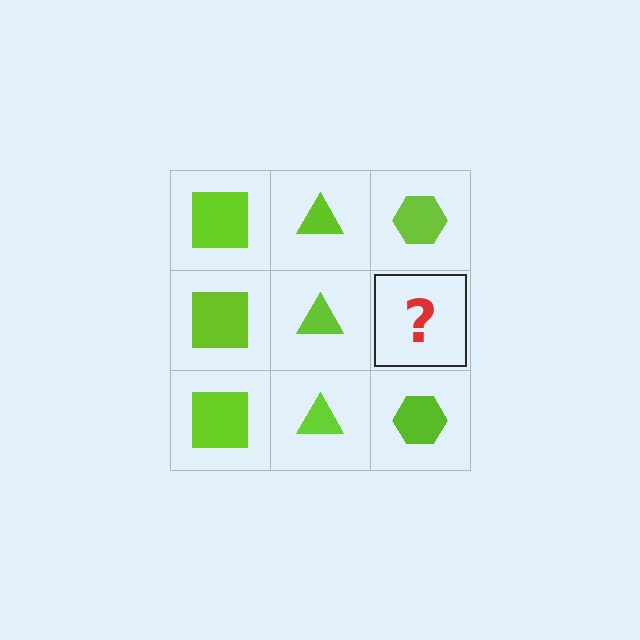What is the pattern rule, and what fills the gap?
The rule is that each column has a consistent shape. The gap should be filled with a lime hexagon.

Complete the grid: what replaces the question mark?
The question mark should be replaced with a lime hexagon.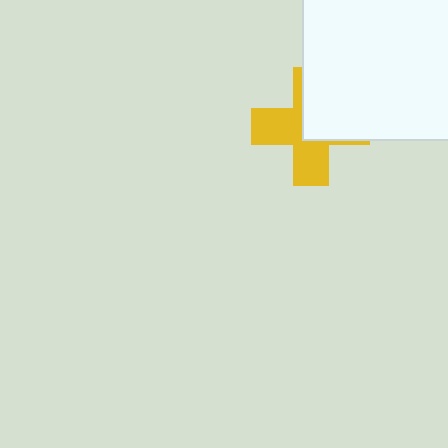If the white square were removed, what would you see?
You would see the complete yellow cross.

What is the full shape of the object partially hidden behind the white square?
The partially hidden object is a yellow cross.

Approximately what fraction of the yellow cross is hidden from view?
Roughly 47% of the yellow cross is hidden behind the white square.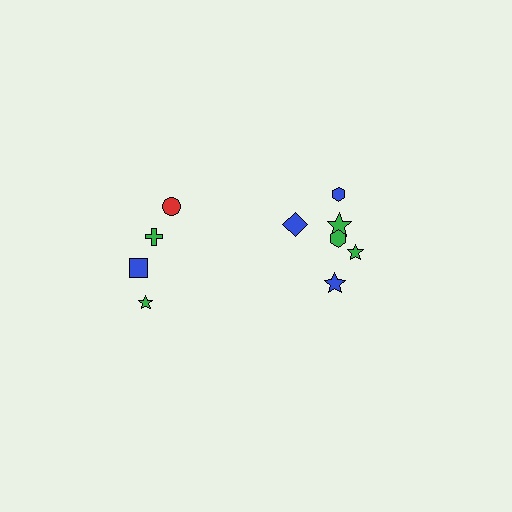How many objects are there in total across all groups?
There are 10 objects.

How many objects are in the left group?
There are 4 objects.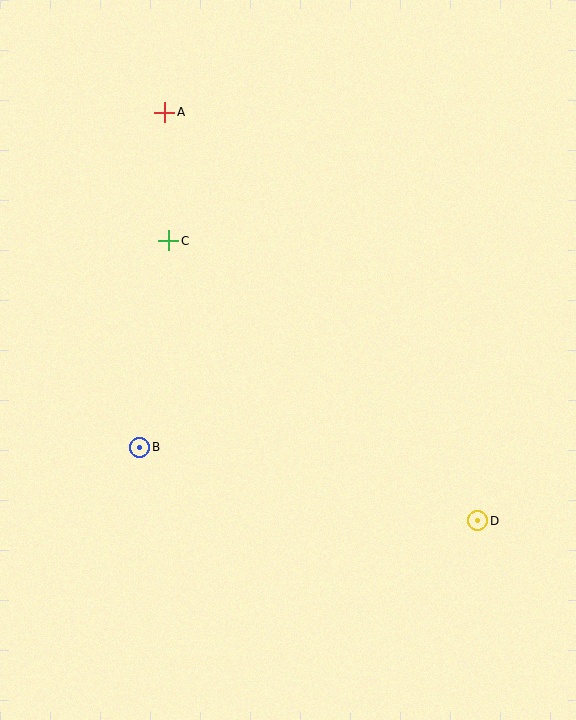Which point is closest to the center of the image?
Point C at (169, 241) is closest to the center.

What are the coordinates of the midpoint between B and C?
The midpoint between B and C is at (154, 344).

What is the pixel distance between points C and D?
The distance between C and D is 417 pixels.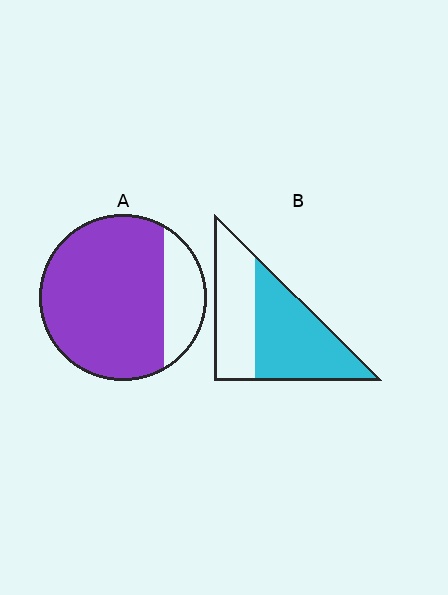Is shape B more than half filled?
Yes.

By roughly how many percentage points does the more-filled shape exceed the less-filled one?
By roughly 25 percentage points (A over B).